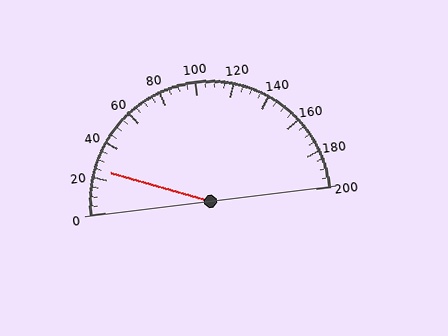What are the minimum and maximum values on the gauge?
The gauge ranges from 0 to 200.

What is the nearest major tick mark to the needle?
The nearest major tick mark is 20.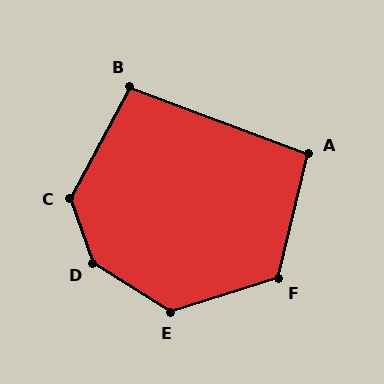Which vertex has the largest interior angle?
D, at approximately 142 degrees.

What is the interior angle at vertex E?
Approximately 130 degrees (obtuse).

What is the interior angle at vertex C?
Approximately 133 degrees (obtuse).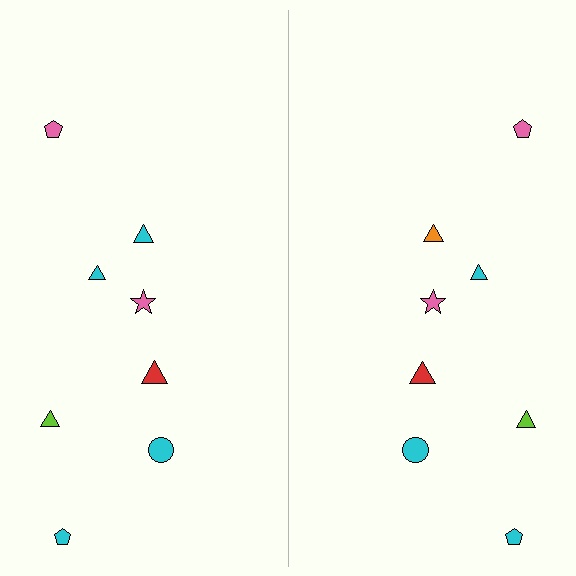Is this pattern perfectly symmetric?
No, the pattern is not perfectly symmetric. The orange triangle on the right side breaks the symmetry — its mirror counterpart is cyan.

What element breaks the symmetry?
The orange triangle on the right side breaks the symmetry — its mirror counterpart is cyan.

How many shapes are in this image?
There are 16 shapes in this image.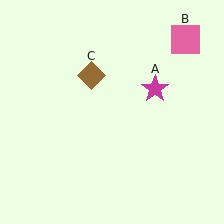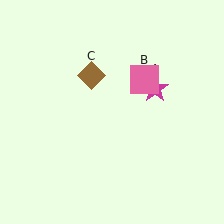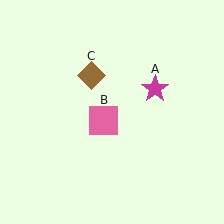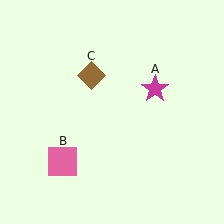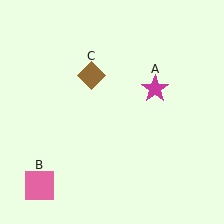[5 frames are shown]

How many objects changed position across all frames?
1 object changed position: pink square (object B).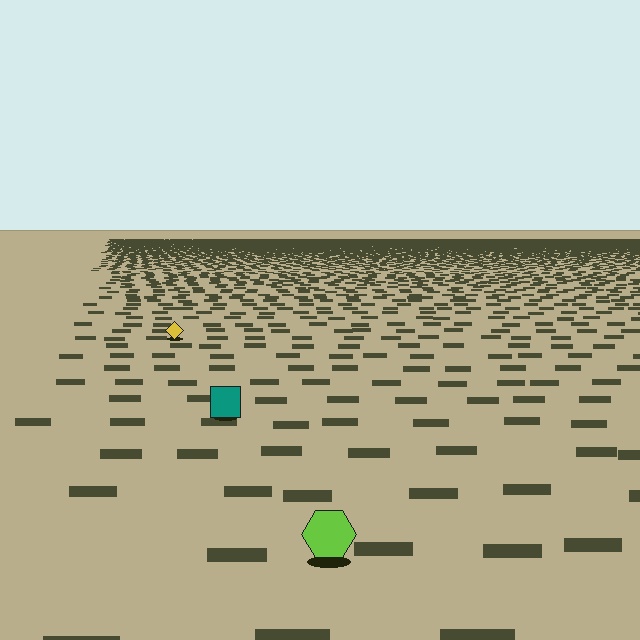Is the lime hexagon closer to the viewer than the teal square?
Yes. The lime hexagon is closer — you can tell from the texture gradient: the ground texture is coarser near it.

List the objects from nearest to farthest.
From nearest to farthest: the lime hexagon, the teal square, the yellow diamond.